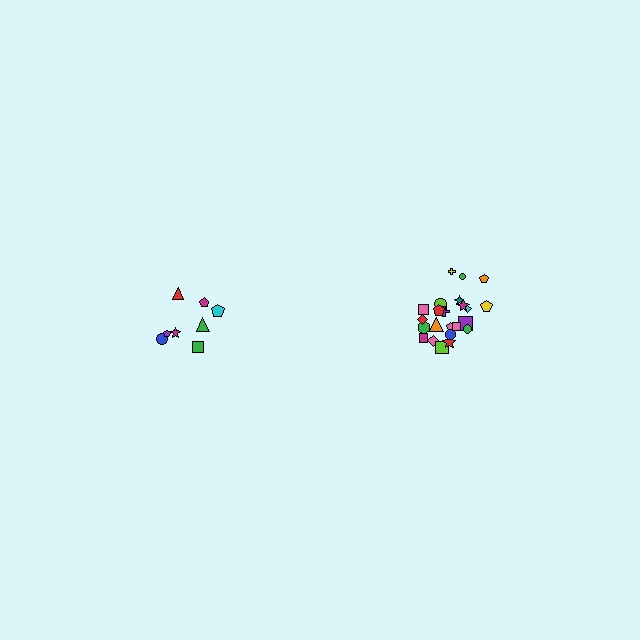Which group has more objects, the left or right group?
The right group.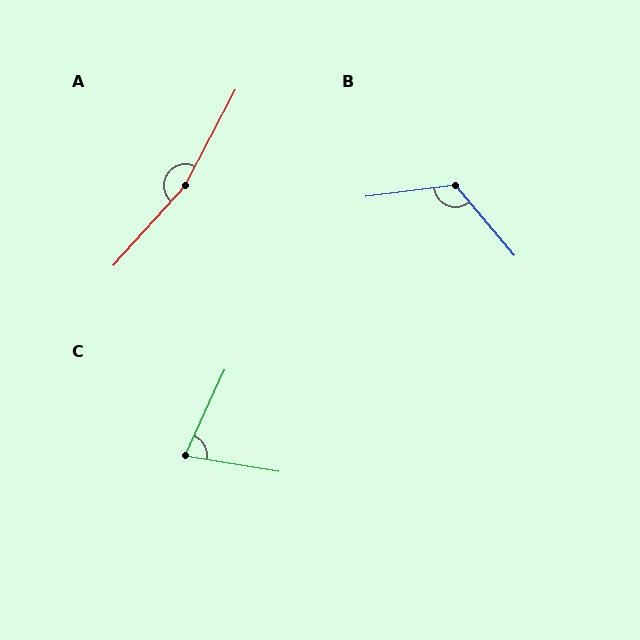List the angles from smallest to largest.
C (75°), B (123°), A (166°).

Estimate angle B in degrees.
Approximately 123 degrees.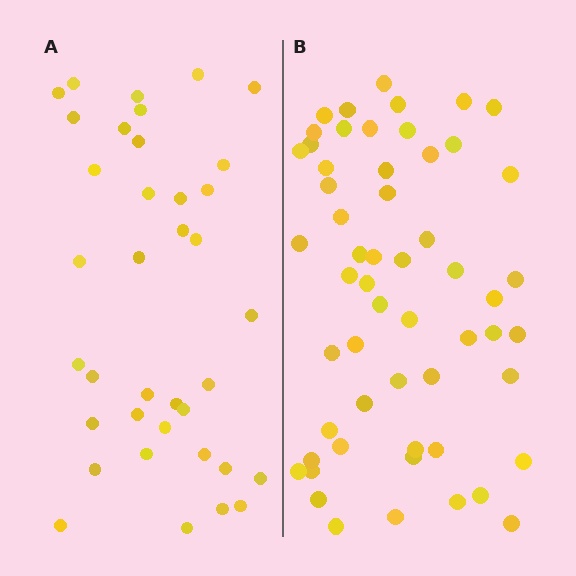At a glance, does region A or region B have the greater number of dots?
Region B (the right region) has more dots.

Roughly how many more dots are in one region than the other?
Region B has approximately 20 more dots than region A.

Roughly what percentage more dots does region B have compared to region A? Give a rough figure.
About 50% more.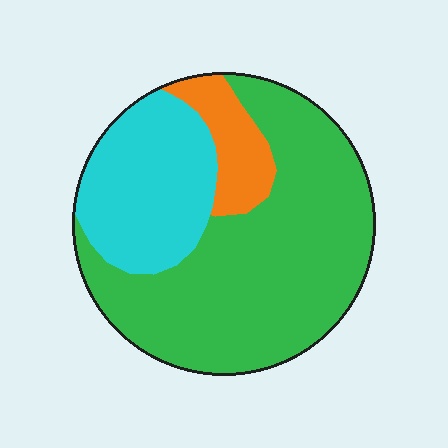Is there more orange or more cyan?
Cyan.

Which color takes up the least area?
Orange, at roughly 10%.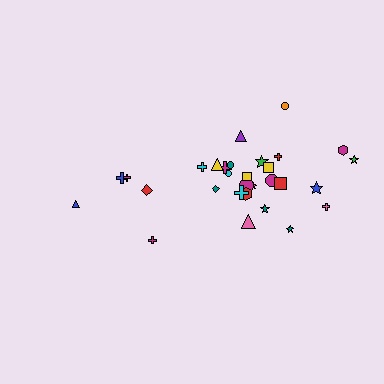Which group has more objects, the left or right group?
The right group.